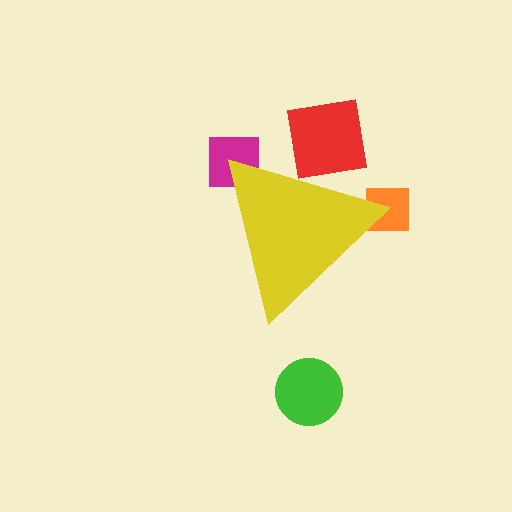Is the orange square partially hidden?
Yes, the orange square is partially hidden behind the yellow triangle.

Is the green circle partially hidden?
No, the green circle is fully visible.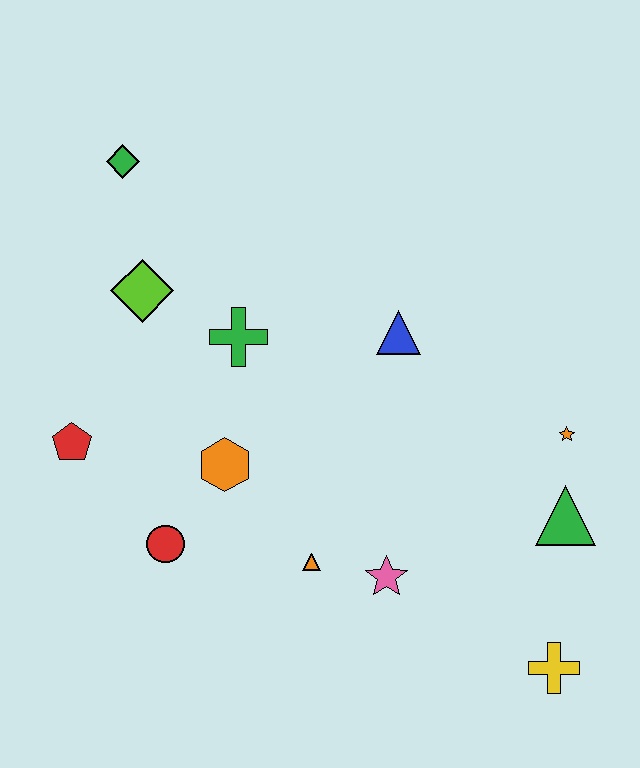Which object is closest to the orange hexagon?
The red circle is closest to the orange hexagon.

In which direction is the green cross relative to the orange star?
The green cross is to the left of the orange star.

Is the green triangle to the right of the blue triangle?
Yes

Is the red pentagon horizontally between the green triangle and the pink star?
No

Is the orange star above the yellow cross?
Yes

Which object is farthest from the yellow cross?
The green diamond is farthest from the yellow cross.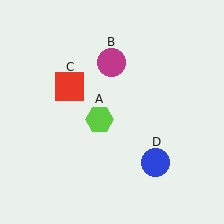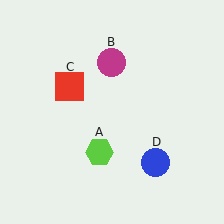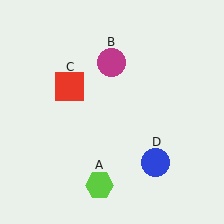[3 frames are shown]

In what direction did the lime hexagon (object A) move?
The lime hexagon (object A) moved down.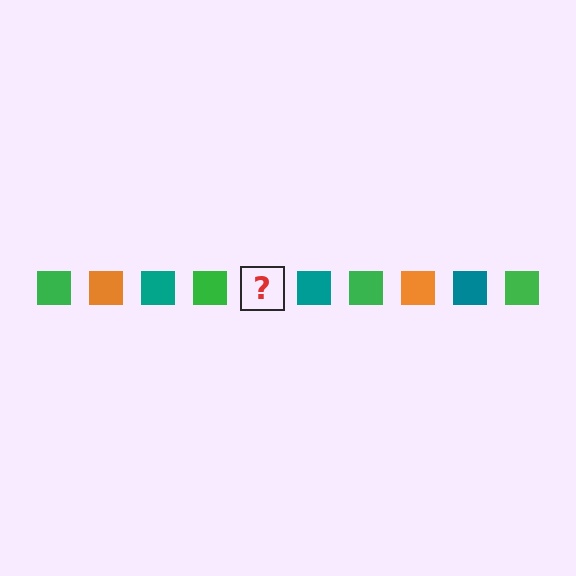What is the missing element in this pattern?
The missing element is an orange square.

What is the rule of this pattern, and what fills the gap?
The rule is that the pattern cycles through green, orange, teal squares. The gap should be filled with an orange square.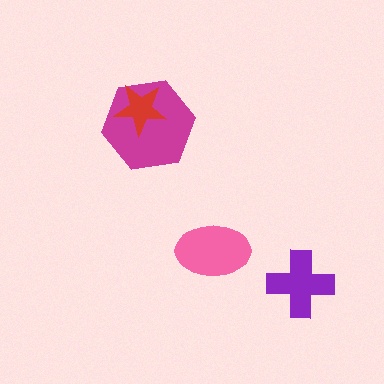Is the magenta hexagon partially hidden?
Yes, it is partially covered by another shape.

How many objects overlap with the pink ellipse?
0 objects overlap with the pink ellipse.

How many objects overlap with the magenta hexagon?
1 object overlaps with the magenta hexagon.